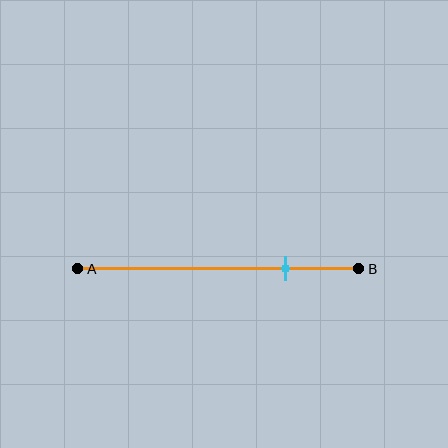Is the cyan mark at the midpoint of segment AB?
No, the mark is at about 75% from A, not at the 50% midpoint.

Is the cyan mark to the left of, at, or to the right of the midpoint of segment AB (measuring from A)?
The cyan mark is to the right of the midpoint of segment AB.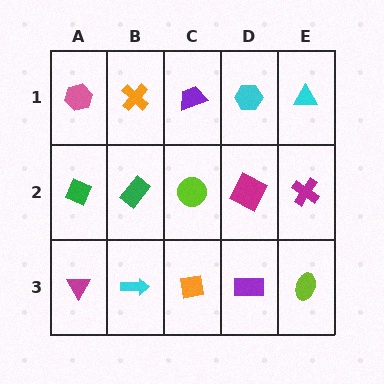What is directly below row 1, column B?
A green rectangle.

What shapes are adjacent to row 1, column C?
A lime circle (row 2, column C), an orange cross (row 1, column B), a cyan hexagon (row 1, column D).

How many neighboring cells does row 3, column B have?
3.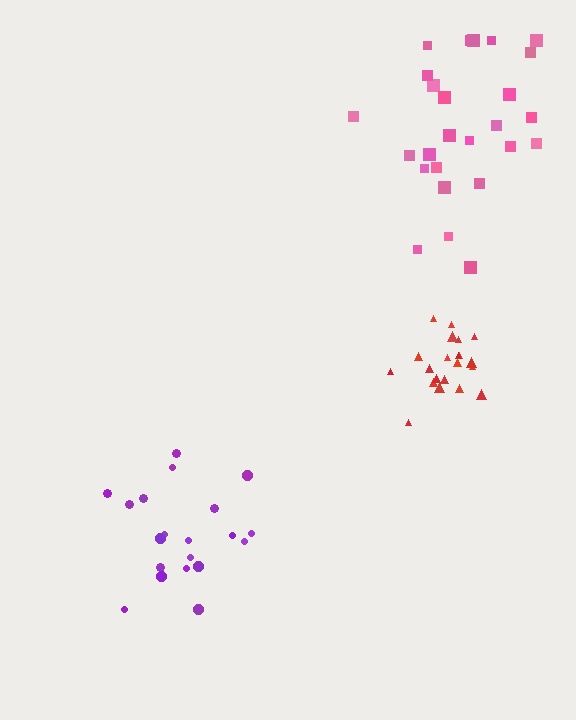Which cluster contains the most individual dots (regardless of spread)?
Pink (26).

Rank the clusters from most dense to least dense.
red, purple, pink.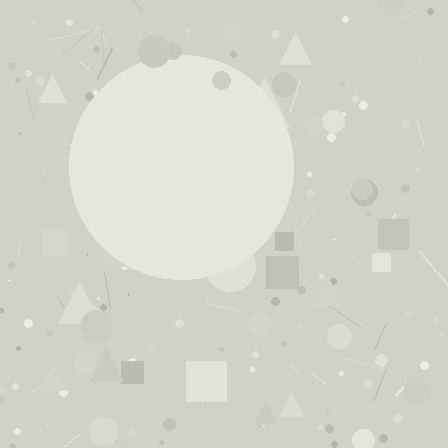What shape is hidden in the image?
A circle is hidden in the image.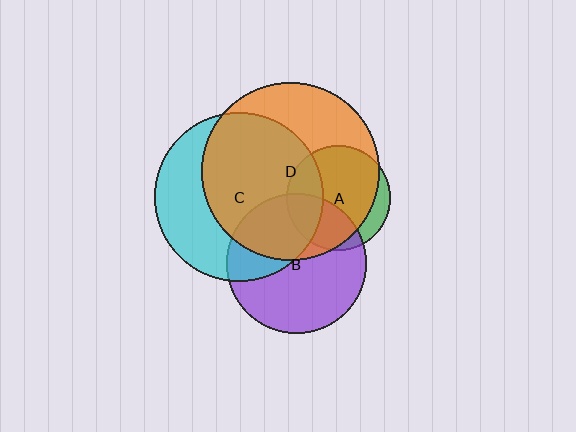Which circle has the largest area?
Circle D (orange).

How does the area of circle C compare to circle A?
Approximately 2.6 times.